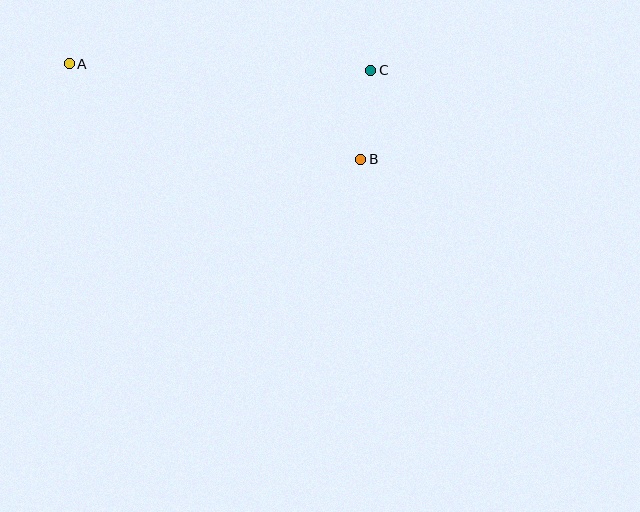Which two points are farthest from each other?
Points A and B are farthest from each other.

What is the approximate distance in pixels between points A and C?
The distance between A and C is approximately 302 pixels.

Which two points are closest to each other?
Points B and C are closest to each other.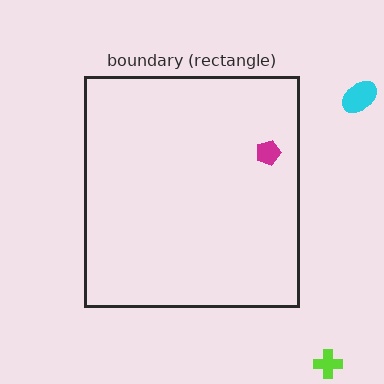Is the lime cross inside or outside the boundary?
Outside.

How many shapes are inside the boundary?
1 inside, 2 outside.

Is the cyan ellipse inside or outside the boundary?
Outside.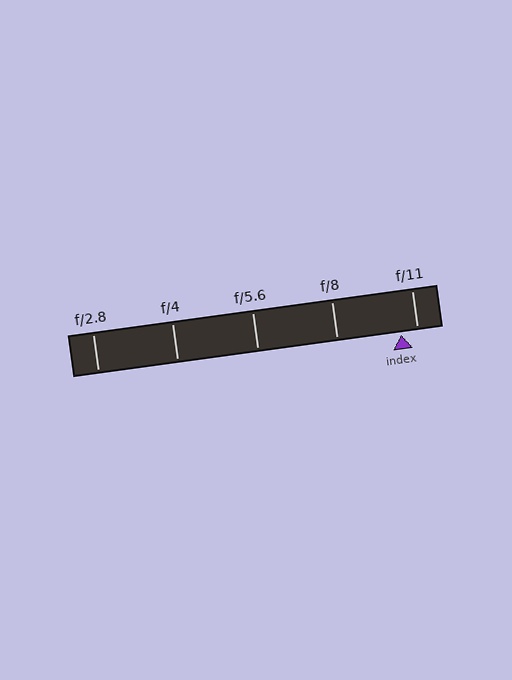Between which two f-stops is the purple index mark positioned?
The index mark is between f/8 and f/11.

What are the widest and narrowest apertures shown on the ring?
The widest aperture shown is f/2.8 and the narrowest is f/11.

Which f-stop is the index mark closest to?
The index mark is closest to f/11.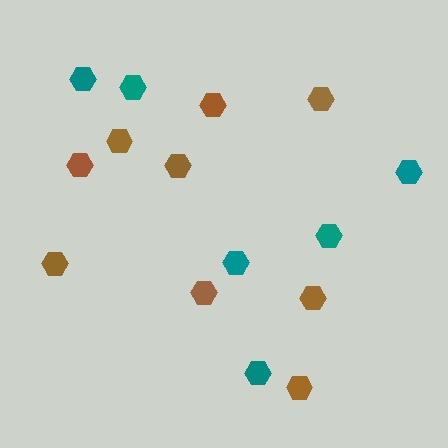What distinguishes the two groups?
There are 2 groups: one group of teal hexagons (6) and one group of brown hexagons (9).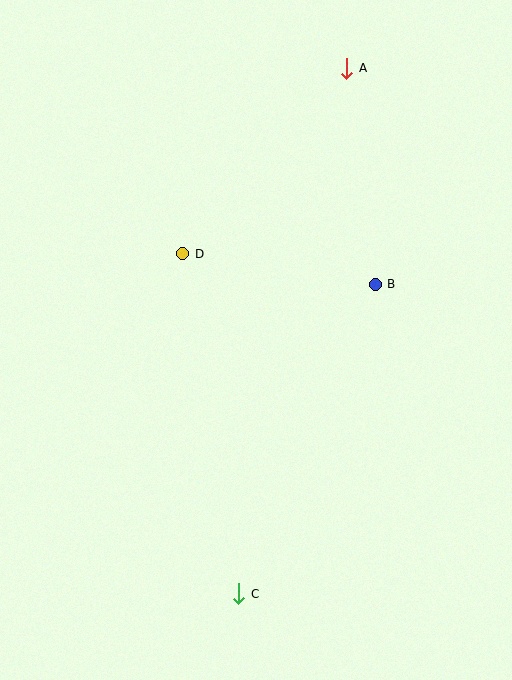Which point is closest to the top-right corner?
Point A is closest to the top-right corner.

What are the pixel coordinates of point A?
Point A is at (347, 68).